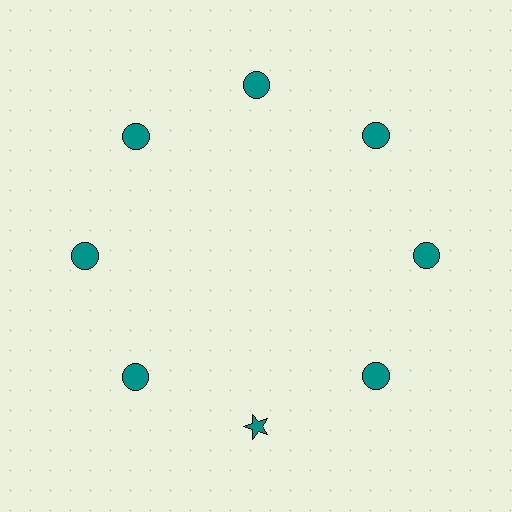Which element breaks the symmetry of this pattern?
The teal star at roughly the 6 o'clock position breaks the symmetry. All other shapes are teal circles.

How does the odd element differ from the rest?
It has a different shape: star instead of circle.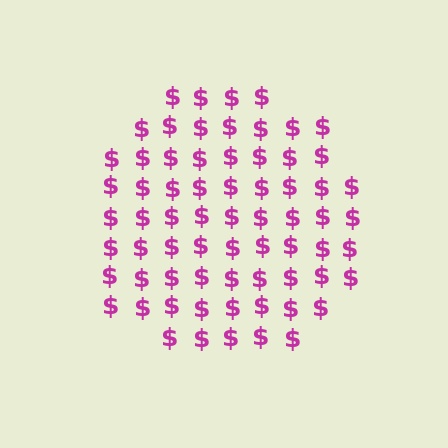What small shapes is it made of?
It is made of small dollar signs.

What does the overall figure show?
The overall figure shows a circle.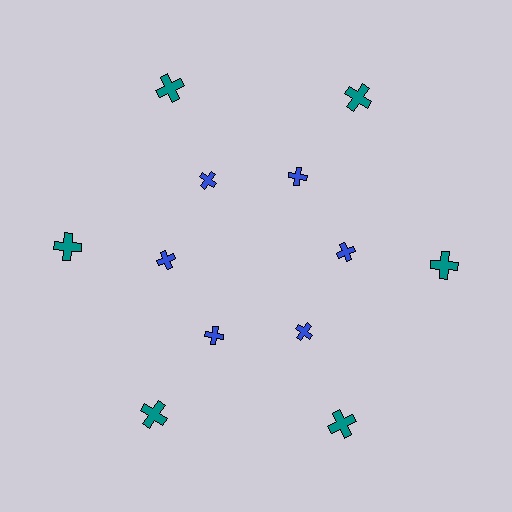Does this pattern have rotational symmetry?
Yes, this pattern has 6-fold rotational symmetry. It looks the same after rotating 60 degrees around the center.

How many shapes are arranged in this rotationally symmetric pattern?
There are 12 shapes, arranged in 6 groups of 2.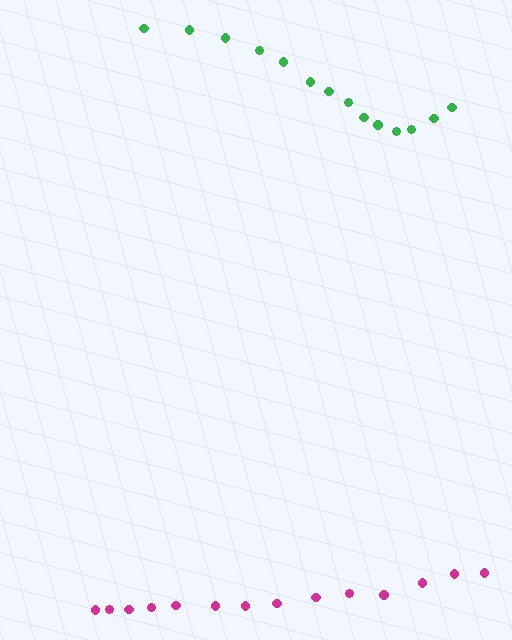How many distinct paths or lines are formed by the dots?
There are 2 distinct paths.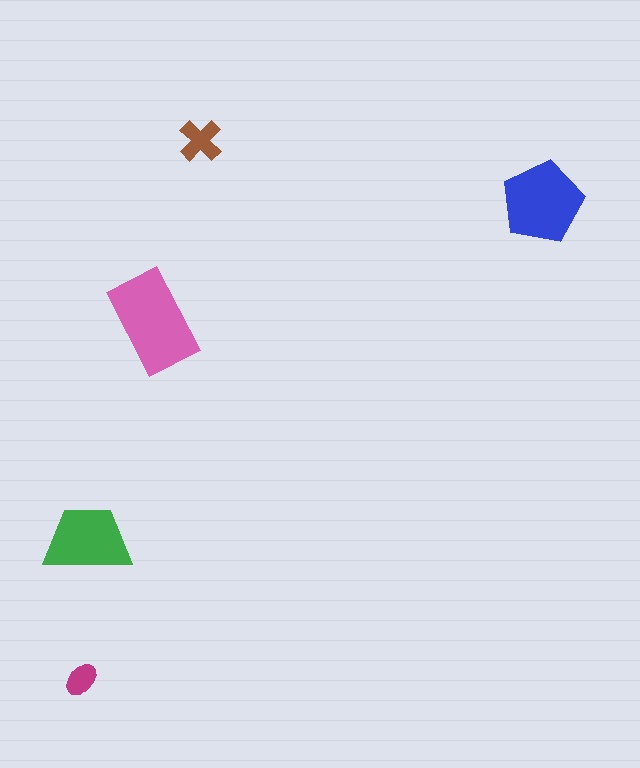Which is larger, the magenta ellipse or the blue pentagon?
The blue pentagon.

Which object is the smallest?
The magenta ellipse.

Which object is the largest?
The pink rectangle.